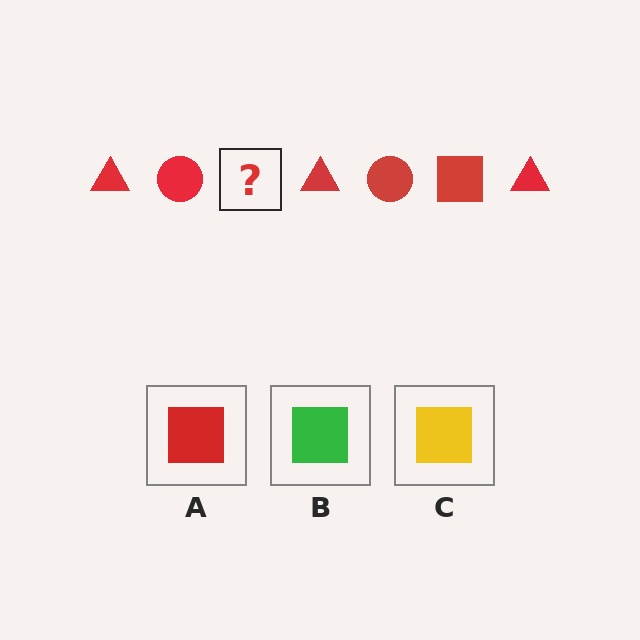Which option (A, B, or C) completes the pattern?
A.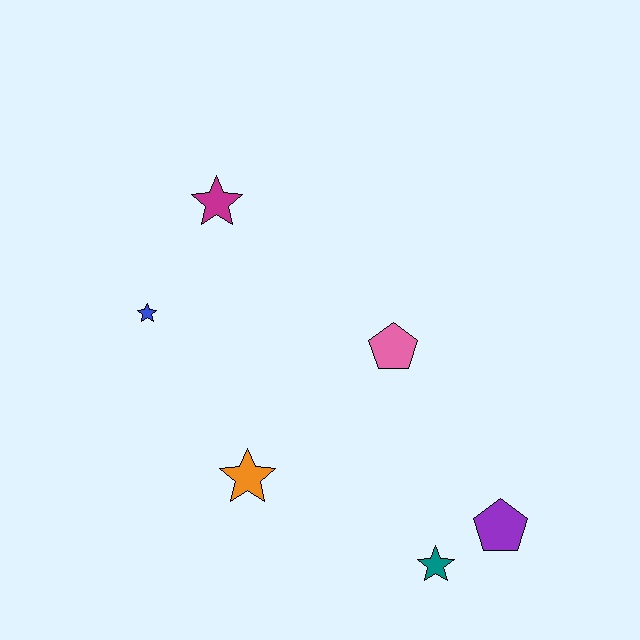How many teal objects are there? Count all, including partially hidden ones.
There is 1 teal object.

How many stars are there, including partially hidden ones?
There are 4 stars.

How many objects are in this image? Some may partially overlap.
There are 6 objects.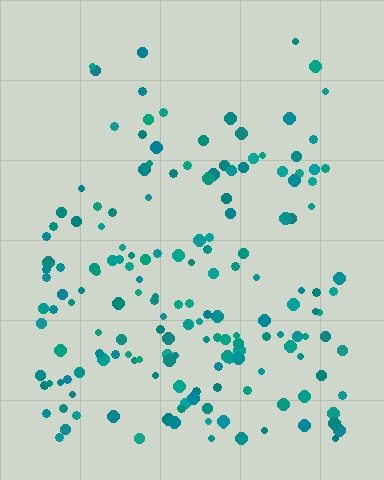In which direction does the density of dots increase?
From top to bottom, with the bottom side densest.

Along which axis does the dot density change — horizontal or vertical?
Vertical.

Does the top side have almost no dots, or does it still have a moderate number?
Still a moderate number, just noticeably fewer than the bottom.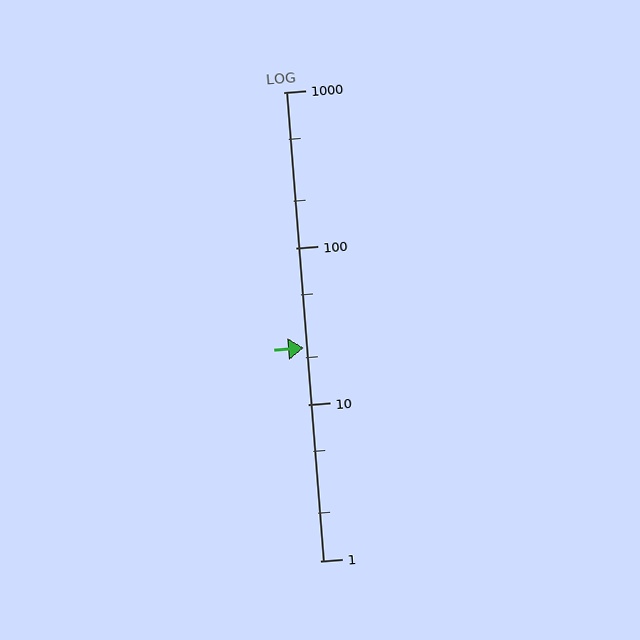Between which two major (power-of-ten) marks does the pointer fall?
The pointer is between 10 and 100.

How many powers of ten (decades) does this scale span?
The scale spans 3 decades, from 1 to 1000.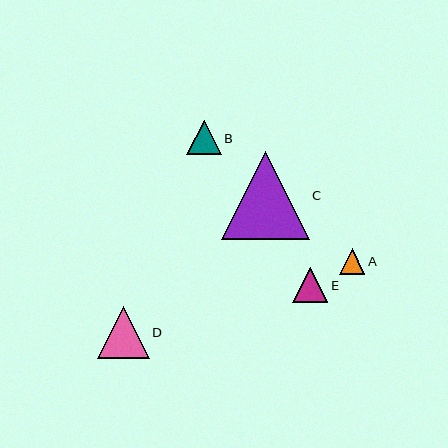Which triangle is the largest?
Triangle C is the largest with a size of approximately 88 pixels.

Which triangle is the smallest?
Triangle A is the smallest with a size of approximately 25 pixels.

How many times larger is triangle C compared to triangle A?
Triangle C is approximately 3.5 times the size of triangle A.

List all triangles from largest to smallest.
From largest to smallest: C, D, E, B, A.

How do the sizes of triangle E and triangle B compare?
Triangle E and triangle B are approximately the same size.